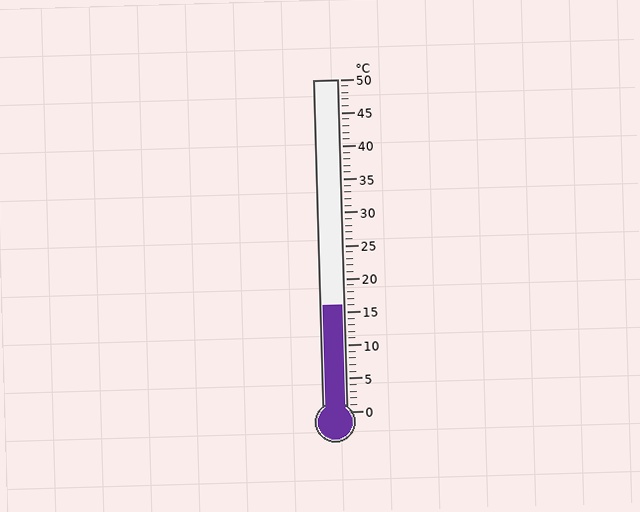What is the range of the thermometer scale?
The thermometer scale ranges from 0°C to 50°C.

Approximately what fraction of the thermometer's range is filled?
The thermometer is filled to approximately 30% of its range.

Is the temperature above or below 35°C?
The temperature is below 35°C.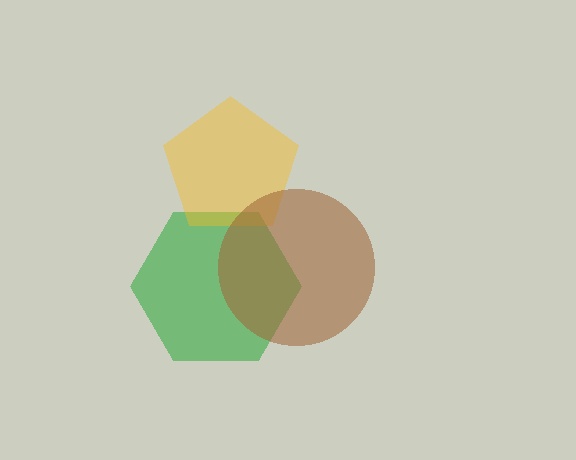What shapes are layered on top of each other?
The layered shapes are: a green hexagon, a yellow pentagon, a brown circle.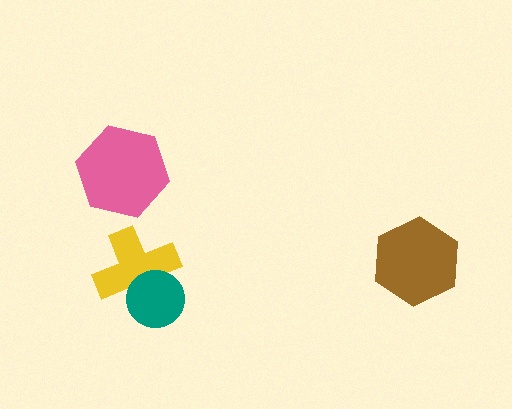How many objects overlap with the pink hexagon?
0 objects overlap with the pink hexagon.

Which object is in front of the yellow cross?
The teal circle is in front of the yellow cross.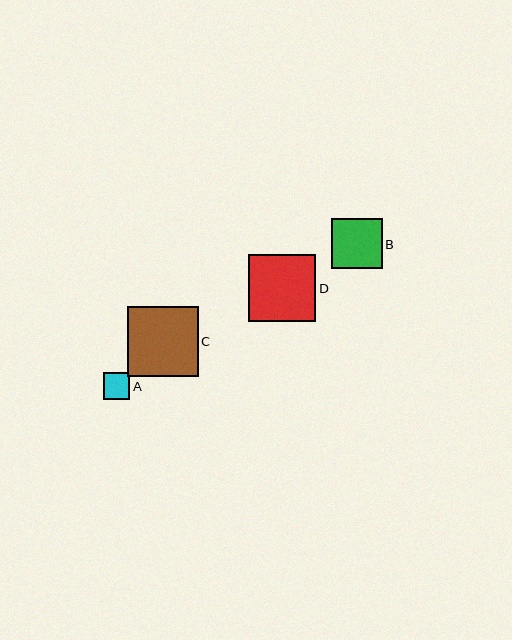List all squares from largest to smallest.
From largest to smallest: C, D, B, A.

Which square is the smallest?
Square A is the smallest with a size of approximately 26 pixels.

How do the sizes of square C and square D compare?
Square C and square D are approximately the same size.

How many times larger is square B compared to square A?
Square B is approximately 1.9 times the size of square A.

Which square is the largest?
Square C is the largest with a size of approximately 70 pixels.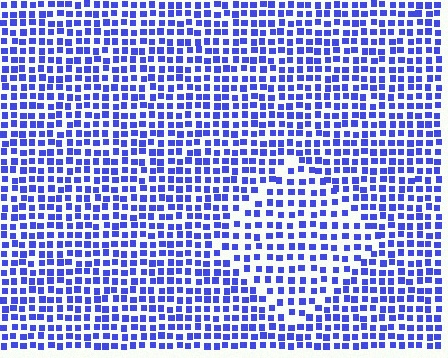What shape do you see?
I see a diamond.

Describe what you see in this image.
The image contains small blue elements arranged at two different densities. A diamond-shaped region is visible where the elements are less densely packed than the surrounding area.